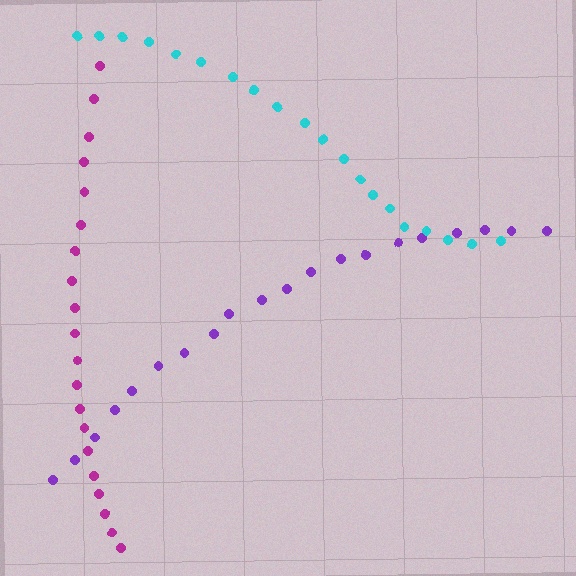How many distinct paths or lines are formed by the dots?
There are 3 distinct paths.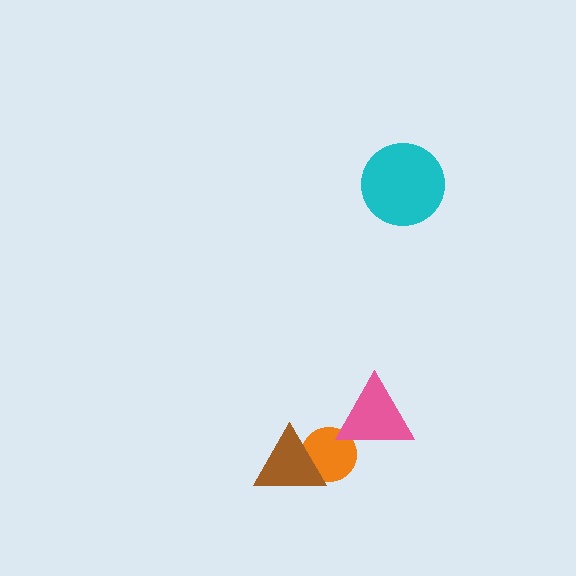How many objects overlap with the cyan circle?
0 objects overlap with the cyan circle.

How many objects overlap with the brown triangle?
1 object overlaps with the brown triangle.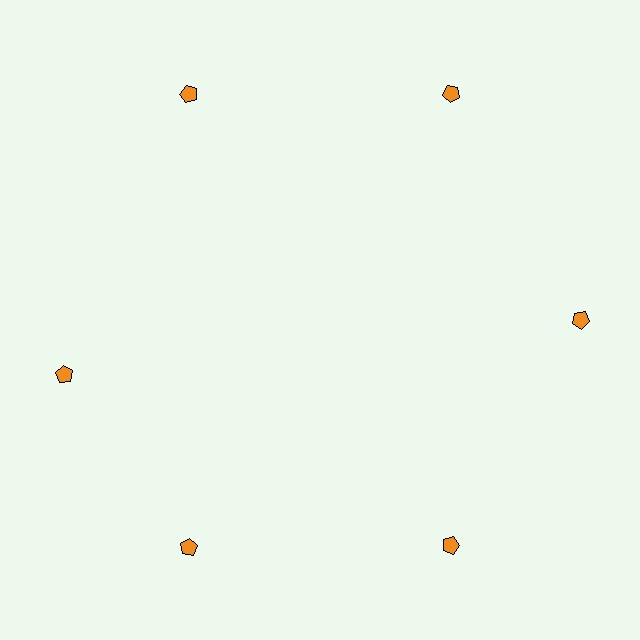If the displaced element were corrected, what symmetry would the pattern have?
It would have 6-fold rotational symmetry — the pattern would map onto itself every 60 degrees.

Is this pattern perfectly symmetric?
No. The 6 orange pentagons are arranged in a ring, but one element near the 9 o'clock position is rotated out of alignment along the ring, breaking the 6-fold rotational symmetry.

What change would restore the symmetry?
The symmetry would be restored by rotating it back into even spacing with its neighbors so that all 6 pentagons sit at equal angles and equal distance from the center.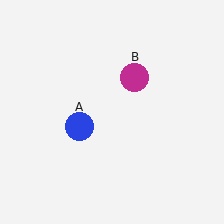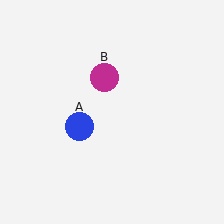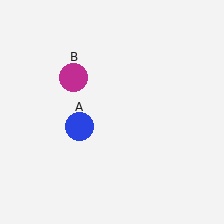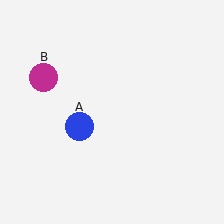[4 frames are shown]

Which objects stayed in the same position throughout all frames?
Blue circle (object A) remained stationary.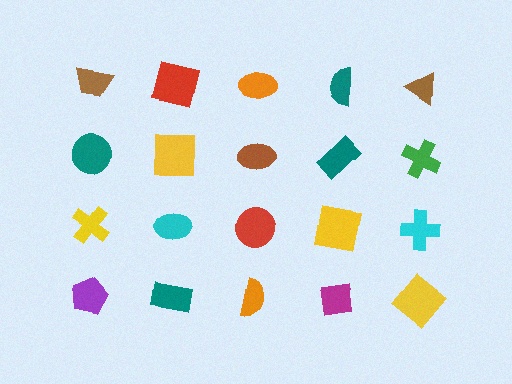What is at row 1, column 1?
A brown trapezoid.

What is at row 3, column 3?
A red circle.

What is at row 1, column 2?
A red square.